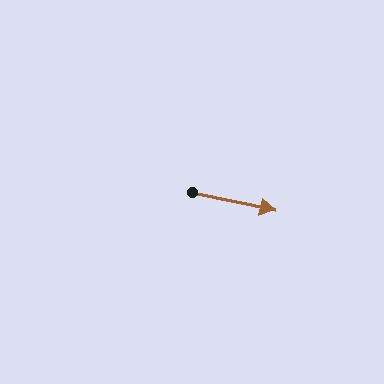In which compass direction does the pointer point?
East.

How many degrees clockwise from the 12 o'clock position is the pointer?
Approximately 102 degrees.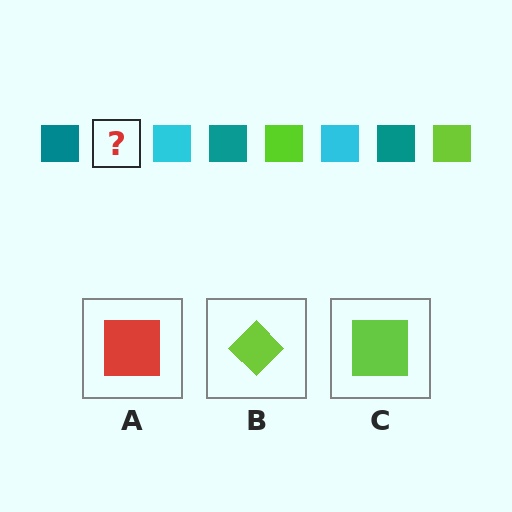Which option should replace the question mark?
Option C.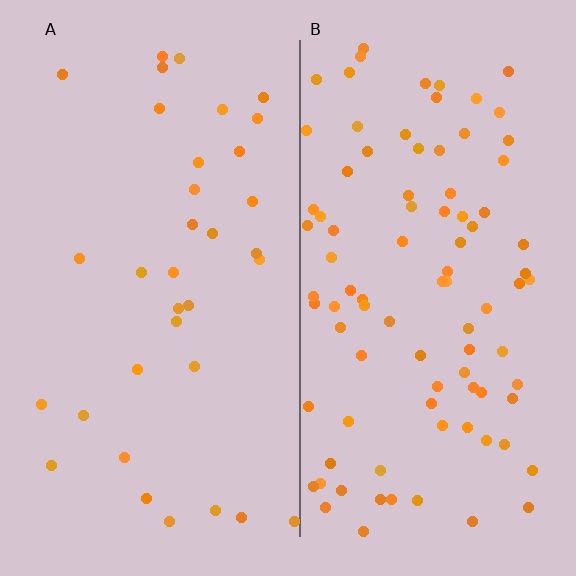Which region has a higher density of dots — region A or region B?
B (the right).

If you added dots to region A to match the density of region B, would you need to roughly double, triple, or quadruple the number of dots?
Approximately triple.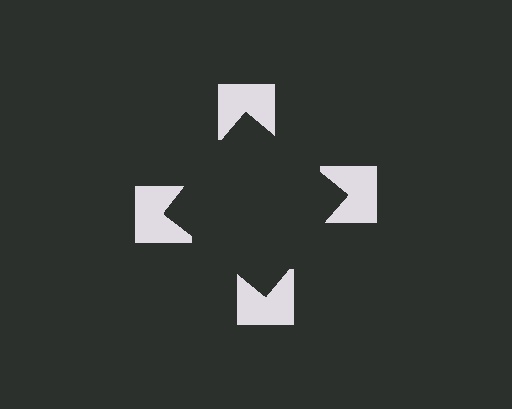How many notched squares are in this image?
There are 4 — one at each vertex of the illusory square.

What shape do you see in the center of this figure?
An illusory square — its edges are inferred from the aligned wedge cuts in the notched squares, not physically drawn.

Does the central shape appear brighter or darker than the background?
It typically appears slightly darker than the background, even though no actual brightness change is drawn.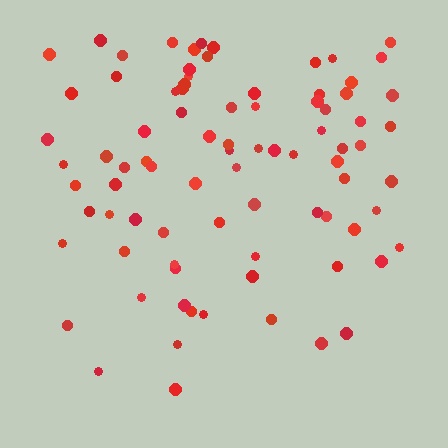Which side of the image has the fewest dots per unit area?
The bottom.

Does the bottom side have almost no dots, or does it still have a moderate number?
Still a moderate number, just noticeably fewer than the top.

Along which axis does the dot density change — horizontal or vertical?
Vertical.